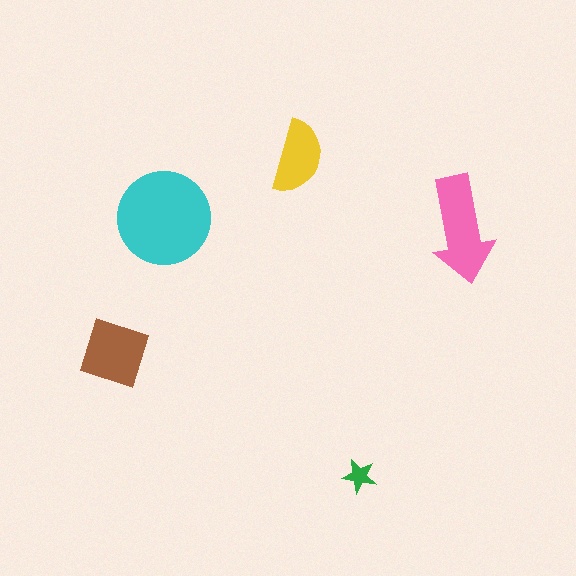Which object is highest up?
The yellow semicircle is topmost.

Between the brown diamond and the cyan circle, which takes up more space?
The cyan circle.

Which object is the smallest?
The green star.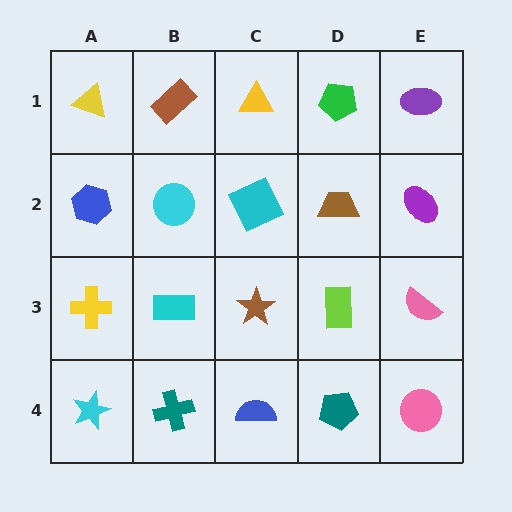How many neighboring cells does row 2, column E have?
3.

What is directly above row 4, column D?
A lime rectangle.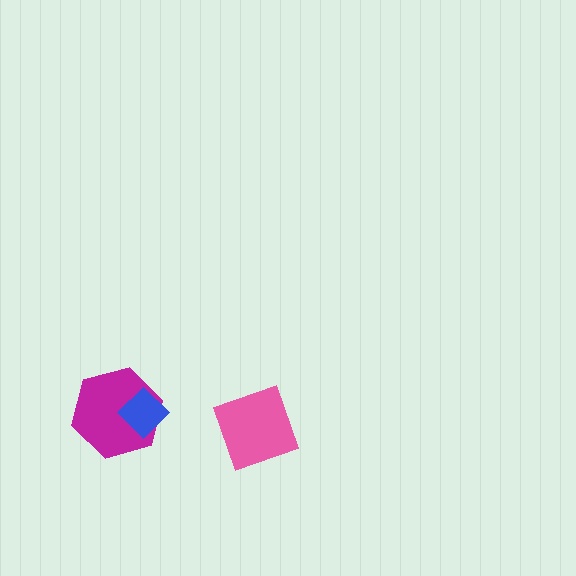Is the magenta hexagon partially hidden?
Yes, it is partially covered by another shape.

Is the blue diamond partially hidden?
No, no other shape covers it.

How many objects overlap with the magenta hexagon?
1 object overlaps with the magenta hexagon.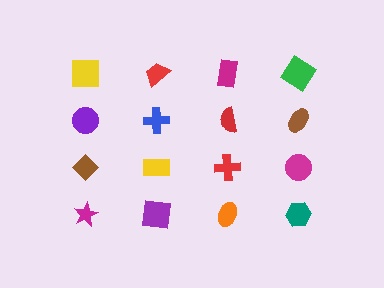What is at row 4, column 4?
A teal hexagon.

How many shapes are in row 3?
4 shapes.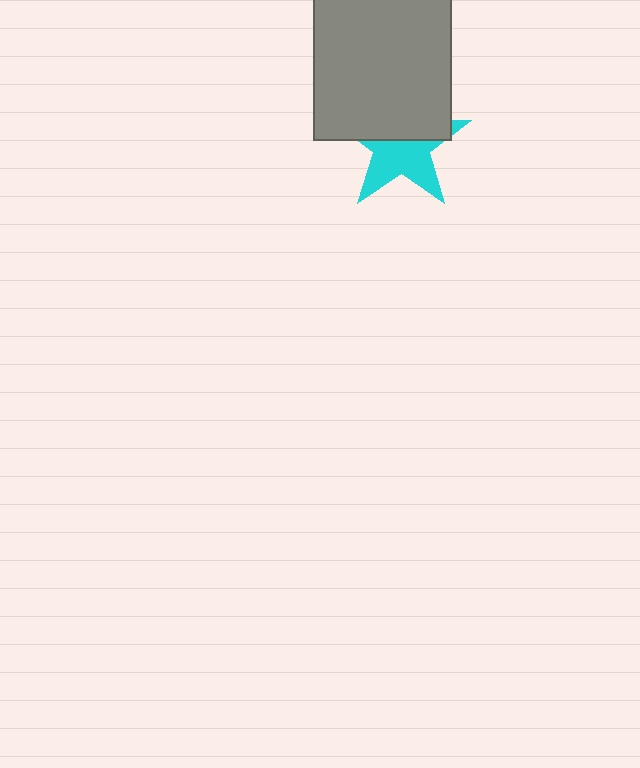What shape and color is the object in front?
The object in front is a gray rectangle.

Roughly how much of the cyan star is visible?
About half of it is visible (roughly 51%).